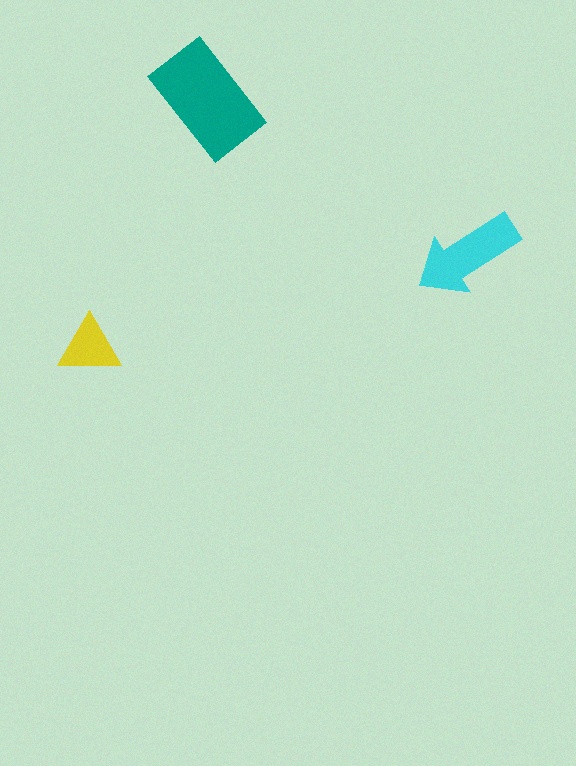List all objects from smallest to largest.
The yellow triangle, the cyan arrow, the teal rectangle.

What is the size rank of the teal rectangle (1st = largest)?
1st.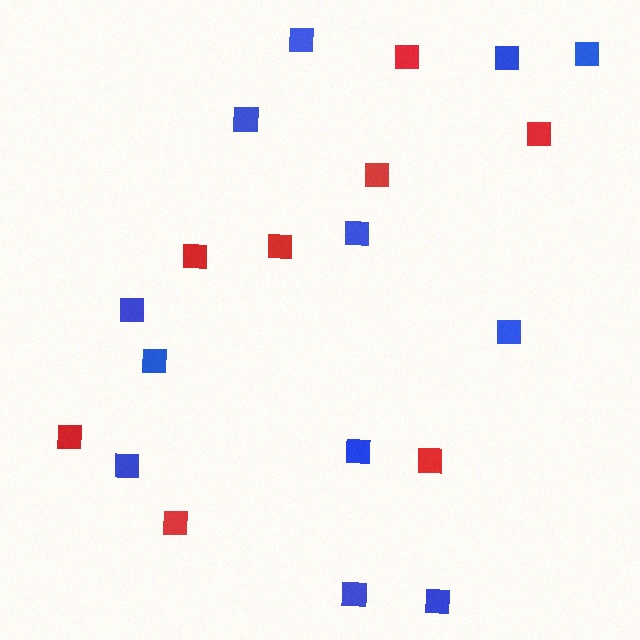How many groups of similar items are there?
There are 2 groups: one group of red squares (8) and one group of blue squares (12).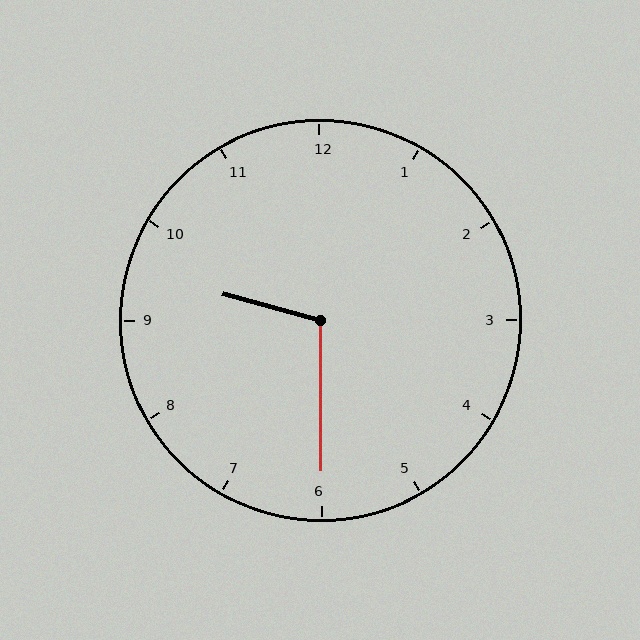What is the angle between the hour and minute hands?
Approximately 105 degrees.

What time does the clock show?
9:30.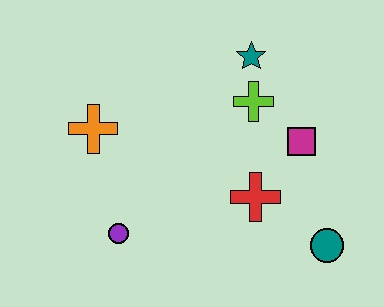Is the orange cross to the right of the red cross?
No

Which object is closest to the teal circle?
The red cross is closest to the teal circle.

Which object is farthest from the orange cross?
The teal circle is farthest from the orange cross.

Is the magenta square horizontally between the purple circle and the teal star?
No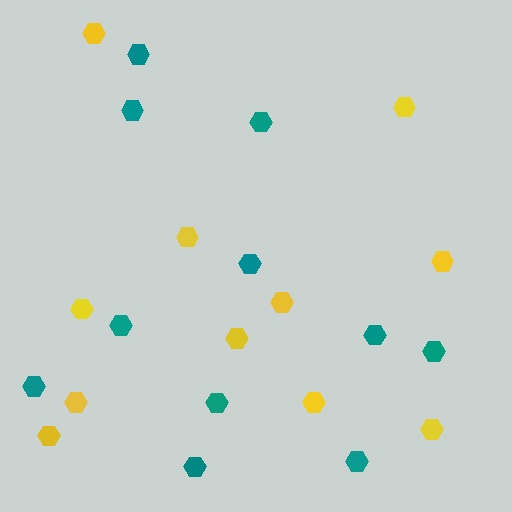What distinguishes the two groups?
There are 2 groups: one group of yellow hexagons (11) and one group of teal hexagons (11).